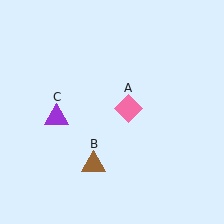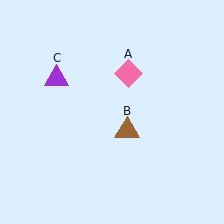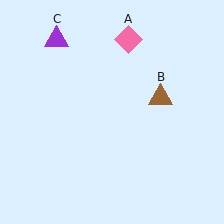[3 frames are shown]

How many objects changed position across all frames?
3 objects changed position: pink diamond (object A), brown triangle (object B), purple triangle (object C).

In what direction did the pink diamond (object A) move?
The pink diamond (object A) moved up.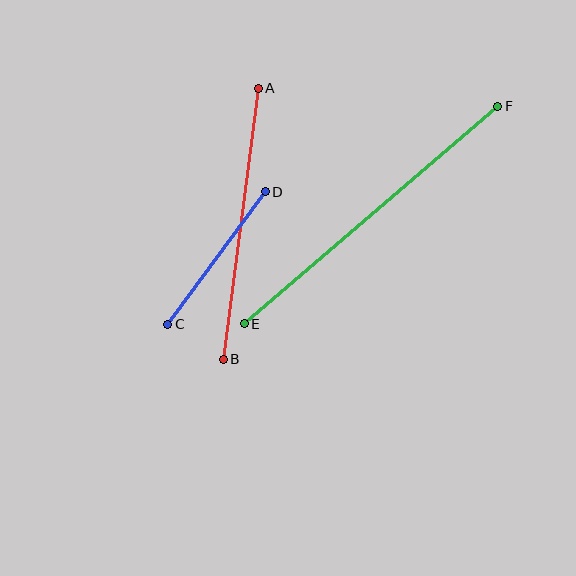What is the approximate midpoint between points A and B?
The midpoint is at approximately (241, 224) pixels.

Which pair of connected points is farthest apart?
Points E and F are farthest apart.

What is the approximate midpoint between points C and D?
The midpoint is at approximately (216, 258) pixels.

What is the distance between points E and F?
The distance is approximately 334 pixels.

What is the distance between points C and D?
The distance is approximately 165 pixels.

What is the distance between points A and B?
The distance is approximately 273 pixels.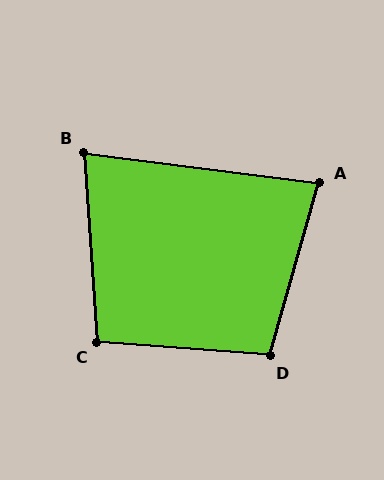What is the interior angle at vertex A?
Approximately 81 degrees (acute).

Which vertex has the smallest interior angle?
B, at approximately 79 degrees.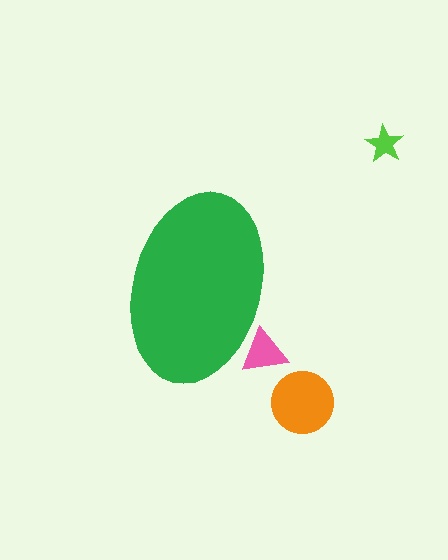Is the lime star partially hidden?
No, the lime star is fully visible.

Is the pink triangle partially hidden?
Yes, the pink triangle is partially hidden behind the green ellipse.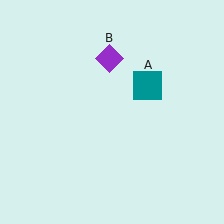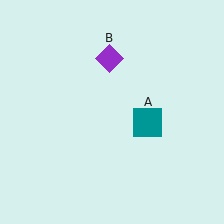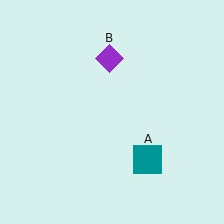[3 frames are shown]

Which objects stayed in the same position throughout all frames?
Purple diamond (object B) remained stationary.